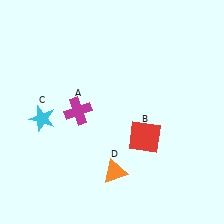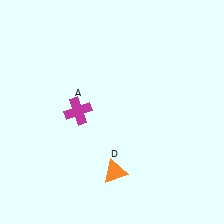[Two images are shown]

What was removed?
The cyan star (C), the red square (B) were removed in Image 2.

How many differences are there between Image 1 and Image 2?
There are 2 differences between the two images.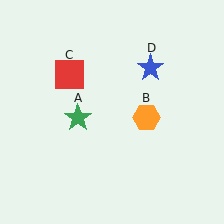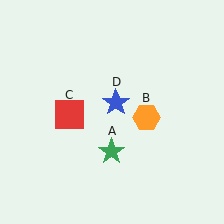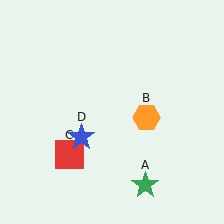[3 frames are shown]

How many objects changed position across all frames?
3 objects changed position: green star (object A), red square (object C), blue star (object D).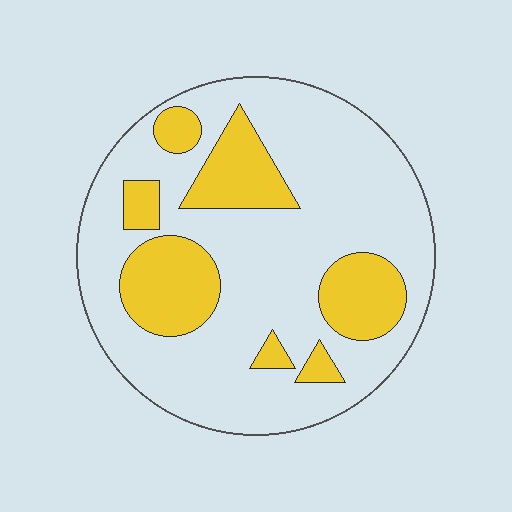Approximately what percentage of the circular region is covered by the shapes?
Approximately 25%.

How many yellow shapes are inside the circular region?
7.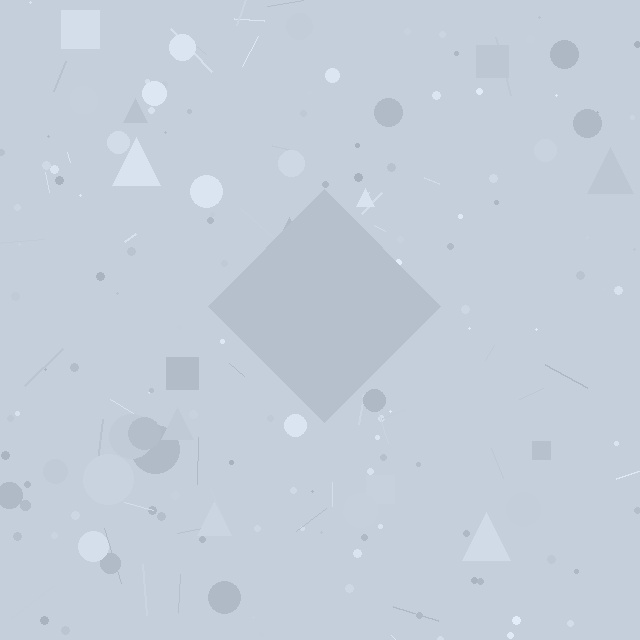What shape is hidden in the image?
A diamond is hidden in the image.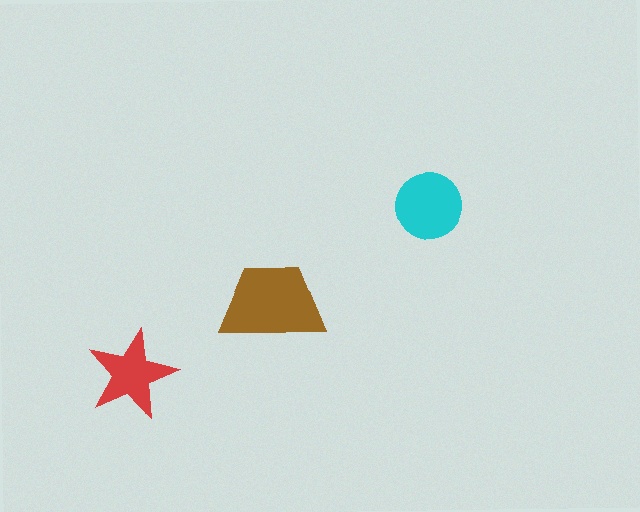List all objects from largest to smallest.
The brown trapezoid, the cyan circle, the red star.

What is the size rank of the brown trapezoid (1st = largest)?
1st.